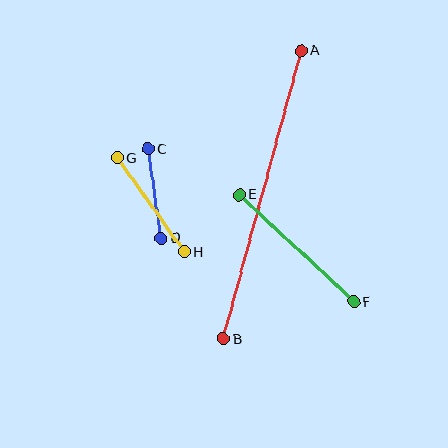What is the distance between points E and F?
The distance is approximately 157 pixels.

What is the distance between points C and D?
The distance is approximately 90 pixels.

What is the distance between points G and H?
The distance is approximately 115 pixels.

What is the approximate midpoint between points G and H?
The midpoint is at approximately (151, 205) pixels.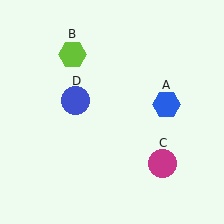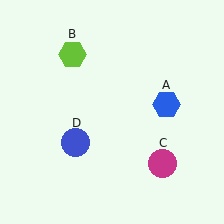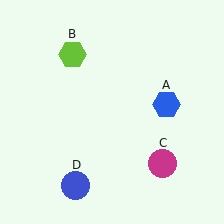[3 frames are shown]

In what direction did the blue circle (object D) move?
The blue circle (object D) moved down.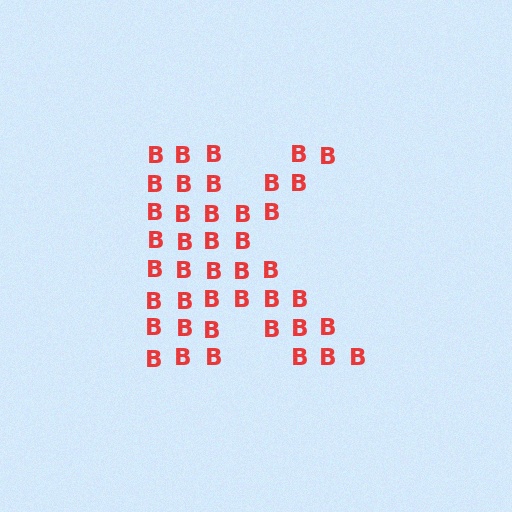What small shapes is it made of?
It is made of small letter B's.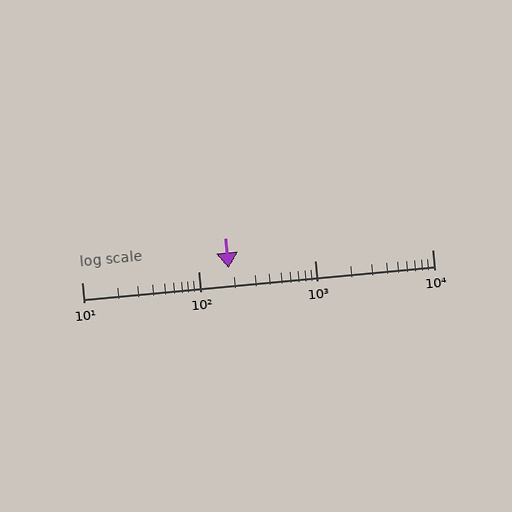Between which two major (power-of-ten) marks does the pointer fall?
The pointer is between 100 and 1000.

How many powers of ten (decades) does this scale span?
The scale spans 3 decades, from 10 to 10000.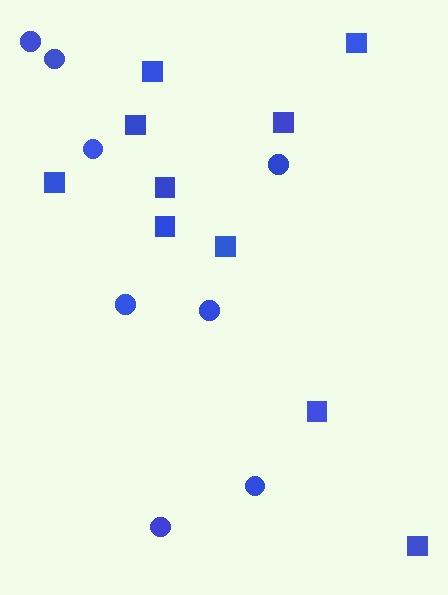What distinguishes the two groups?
There are 2 groups: one group of squares (10) and one group of circles (8).